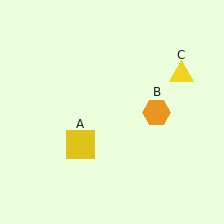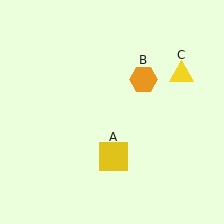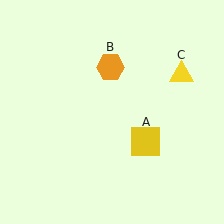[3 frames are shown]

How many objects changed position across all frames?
2 objects changed position: yellow square (object A), orange hexagon (object B).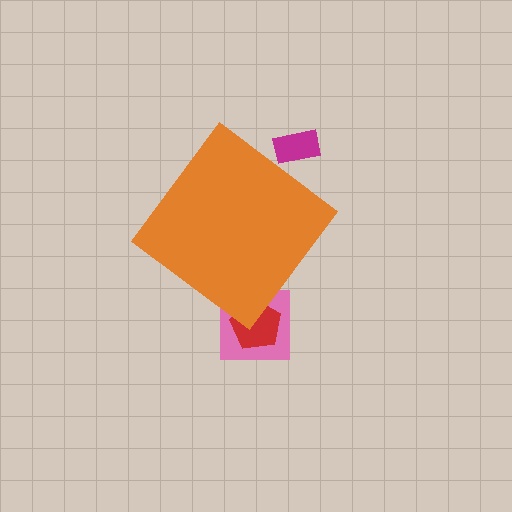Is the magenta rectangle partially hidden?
Yes, the magenta rectangle is partially hidden behind the orange diamond.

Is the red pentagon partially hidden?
Yes, the red pentagon is partially hidden behind the orange diamond.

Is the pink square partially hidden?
Yes, the pink square is partially hidden behind the orange diamond.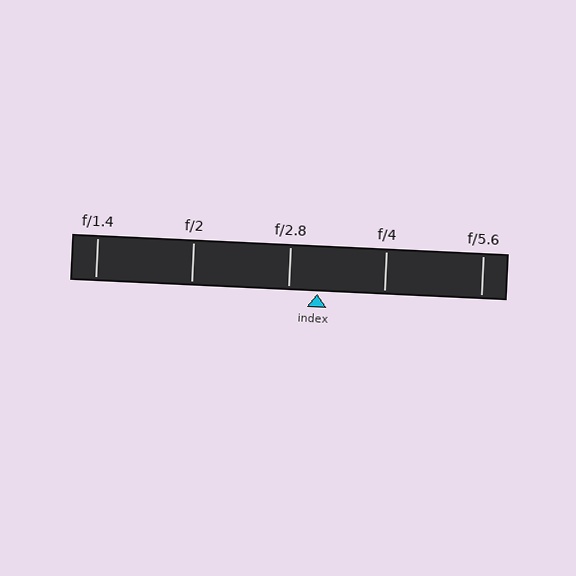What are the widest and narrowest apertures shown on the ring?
The widest aperture shown is f/1.4 and the narrowest is f/5.6.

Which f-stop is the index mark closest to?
The index mark is closest to f/2.8.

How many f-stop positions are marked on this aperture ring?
There are 5 f-stop positions marked.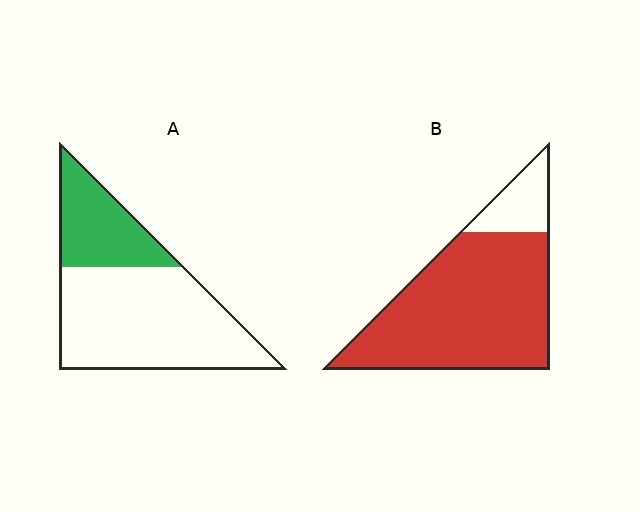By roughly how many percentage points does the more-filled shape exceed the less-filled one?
By roughly 55 percentage points (B over A).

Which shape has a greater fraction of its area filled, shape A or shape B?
Shape B.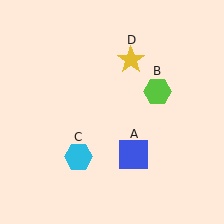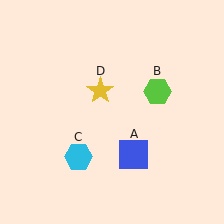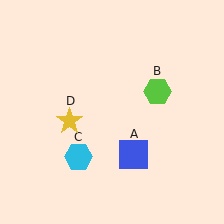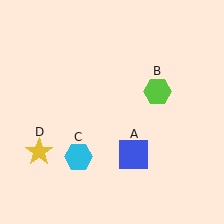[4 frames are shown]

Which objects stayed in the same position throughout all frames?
Blue square (object A) and lime hexagon (object B) and cyan hexagon (object C) remained stationary.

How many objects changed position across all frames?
1 object changed position: yellow star (object D).